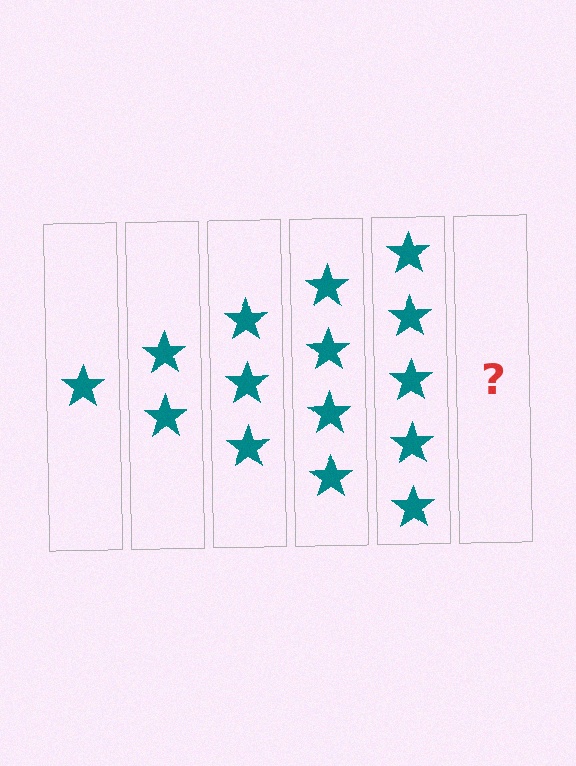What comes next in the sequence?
The next element should be 6 stars.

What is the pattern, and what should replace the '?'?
The pattern is that each step adds one more star. The '?' should be 6 stars.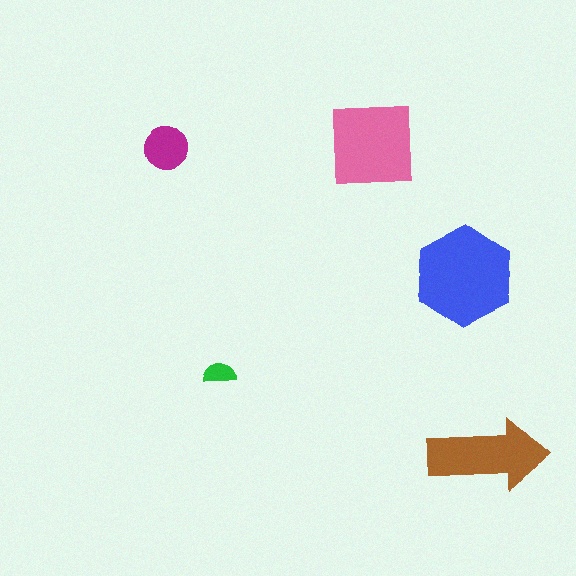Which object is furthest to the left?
The magenta circle is leftmost.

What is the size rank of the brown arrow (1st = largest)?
3rd.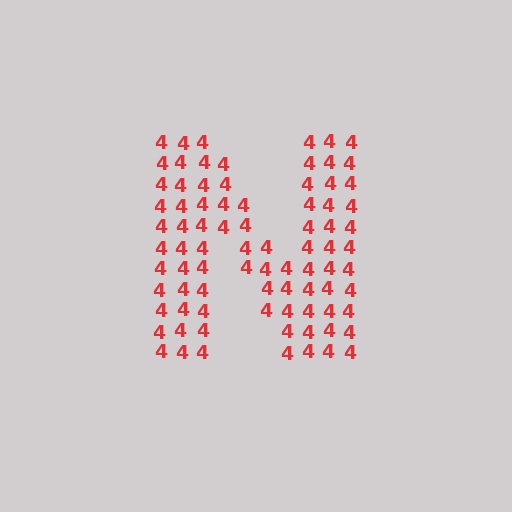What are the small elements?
The small elements are digit 4's.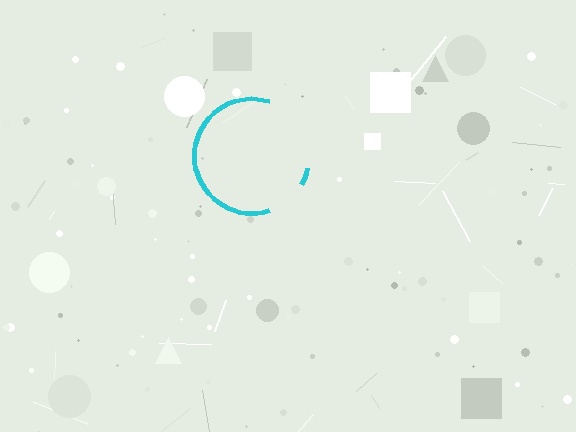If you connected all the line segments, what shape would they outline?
They would outline a circle.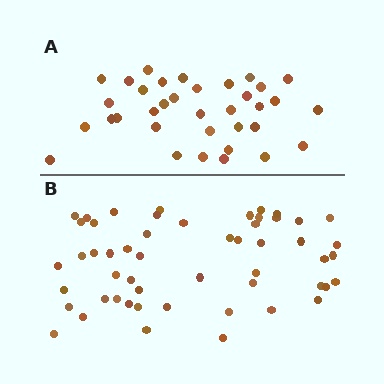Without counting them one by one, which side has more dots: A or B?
Region B (the bottom region) has more dots.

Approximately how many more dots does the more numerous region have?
Region B has approximately 20 more dots than region A.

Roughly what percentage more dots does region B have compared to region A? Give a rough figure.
About 50% more.